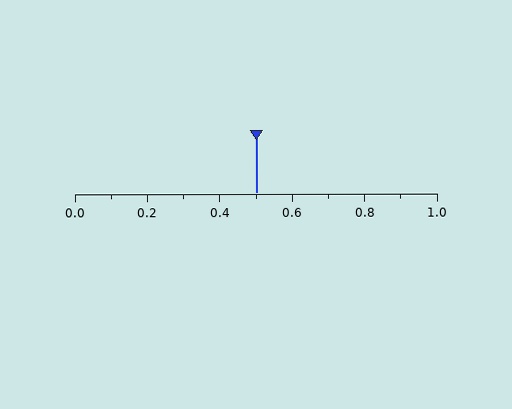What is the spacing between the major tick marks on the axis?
The major ticks are spaced 0.2 apart.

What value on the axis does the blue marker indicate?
The marker indicates approximately 0.5.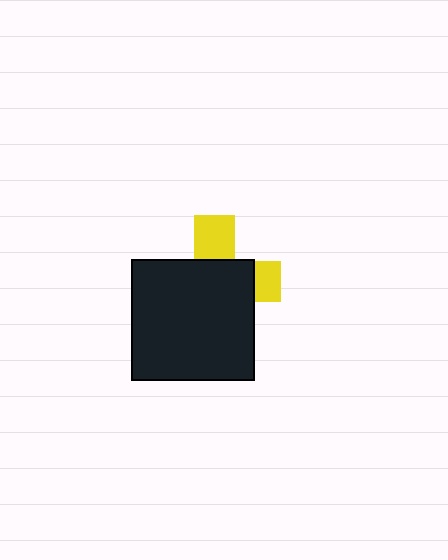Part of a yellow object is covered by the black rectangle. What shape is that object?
It is a cross.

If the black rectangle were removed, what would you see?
You would see the complete yellow cross.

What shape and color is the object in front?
The object in front is a black rectangle.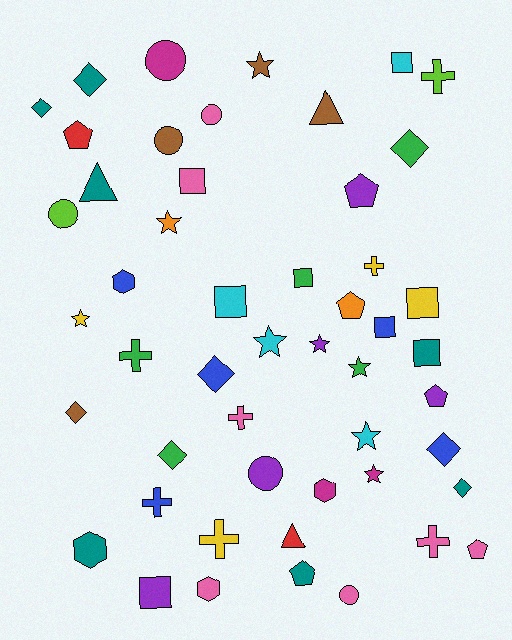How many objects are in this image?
There are 50 objects.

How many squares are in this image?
There are 8 squares.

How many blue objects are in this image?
There are 5 blue objects.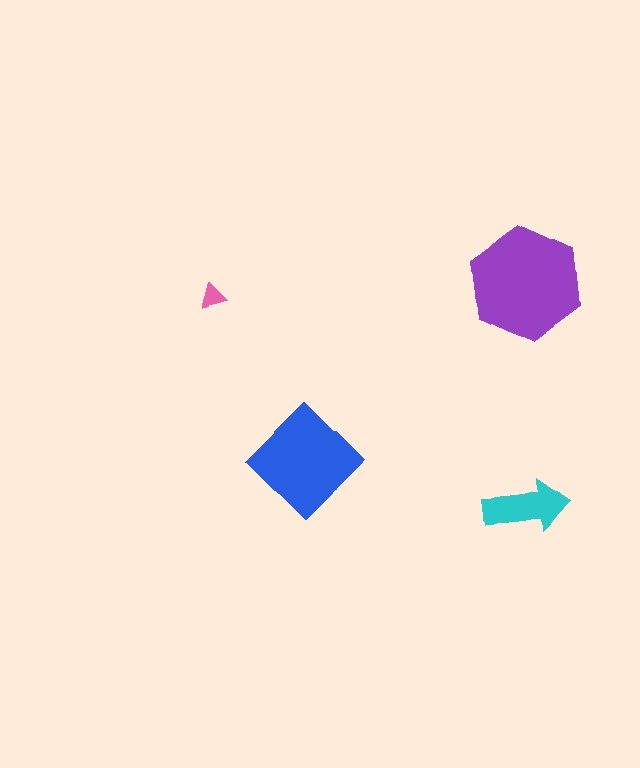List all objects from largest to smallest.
The purple hexagon, the blue diamond, the cyan arrow, the pink triangle.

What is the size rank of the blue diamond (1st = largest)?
2nd.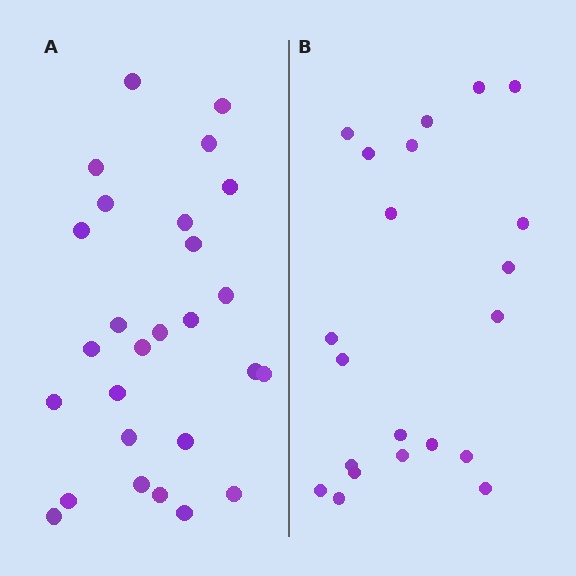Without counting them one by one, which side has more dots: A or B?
Region A (the left region) has more dots.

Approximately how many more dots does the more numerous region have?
Region A has about 6 more dots than region B.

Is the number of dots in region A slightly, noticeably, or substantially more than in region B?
Region A has noticeably more, but not dramatically so. The ratio is roughly 1.3 to 1.